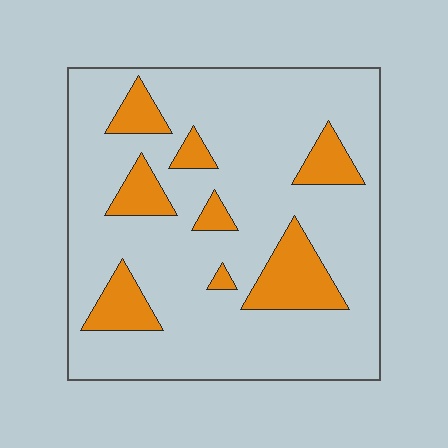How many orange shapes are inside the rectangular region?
8.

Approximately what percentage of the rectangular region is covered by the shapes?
Approximately 20%.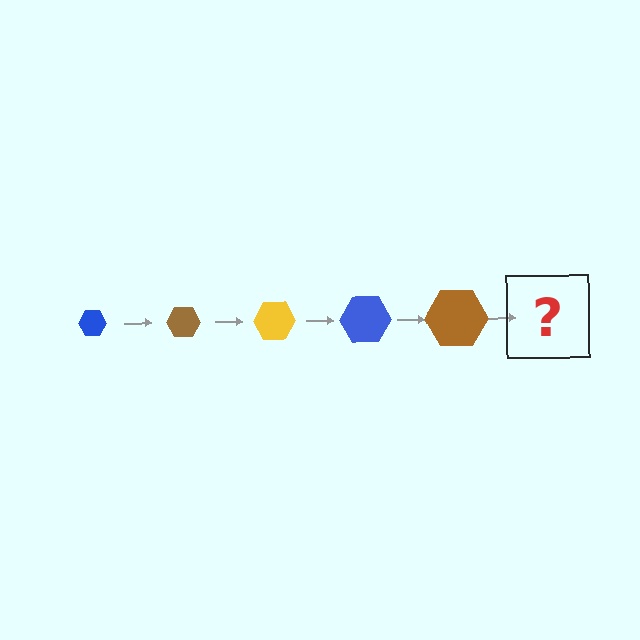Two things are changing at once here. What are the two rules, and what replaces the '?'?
The two rules are that the hexagon grows larger each step and the color cycles through blue, brown, and yellow. The '?' should be a yellow hexagon, larger than the previous one.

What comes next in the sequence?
The next element should be a yellow hexagon, larger than the previous one.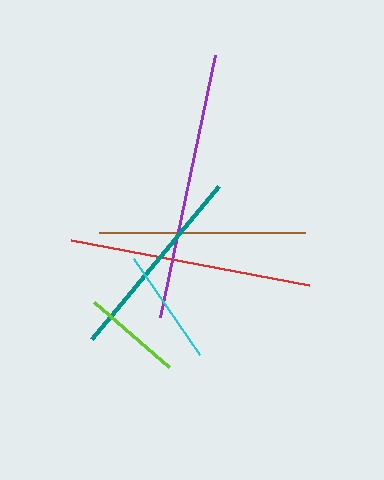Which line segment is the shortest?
The lime line is the shortest at approximately 99 pixels.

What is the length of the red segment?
The red segment is approximately 242 pixels long.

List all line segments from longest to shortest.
From longest to shortest: purple, red, brown, teal, cyan, lime.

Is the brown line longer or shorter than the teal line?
The brown line is longer than the teal line.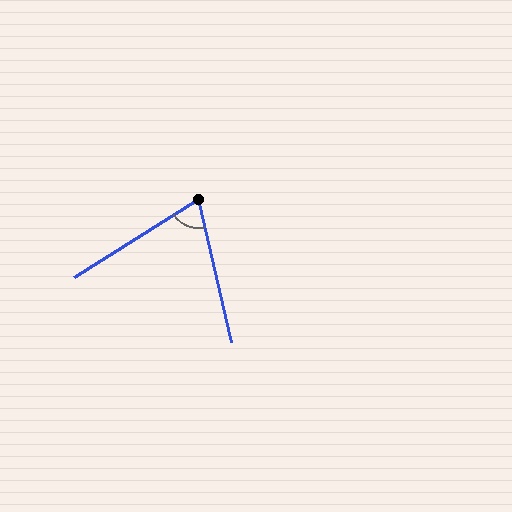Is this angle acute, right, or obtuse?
It is acute.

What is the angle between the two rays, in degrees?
Approximately 70 degrees.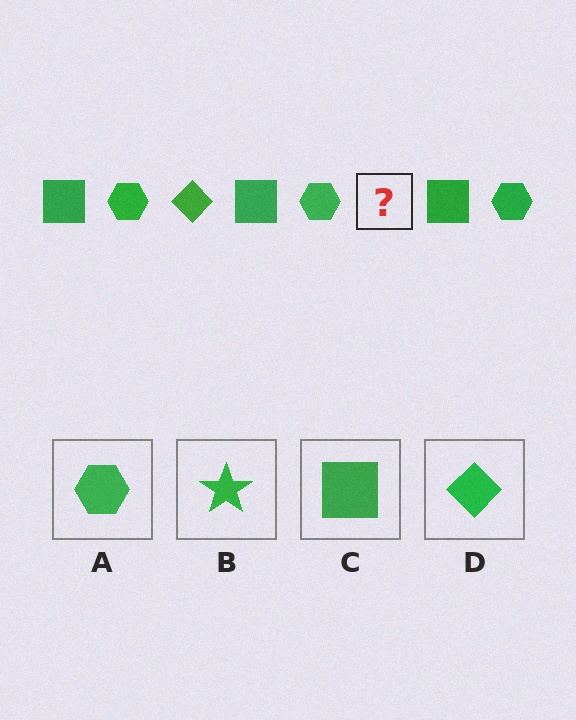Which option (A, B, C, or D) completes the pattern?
D.